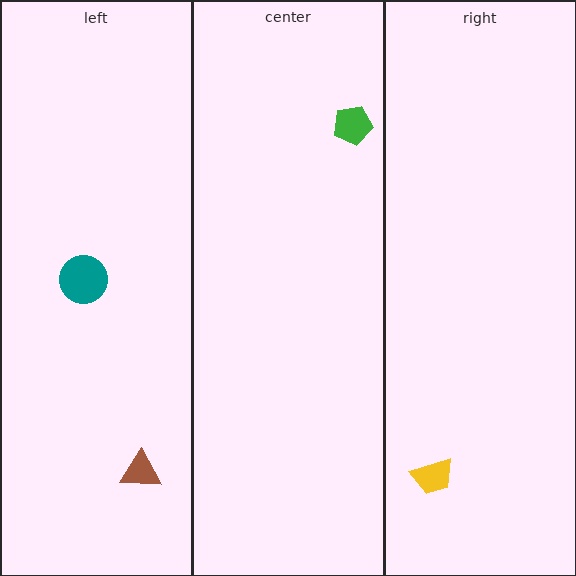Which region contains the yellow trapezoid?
The right region.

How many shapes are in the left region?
2.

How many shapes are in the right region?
1.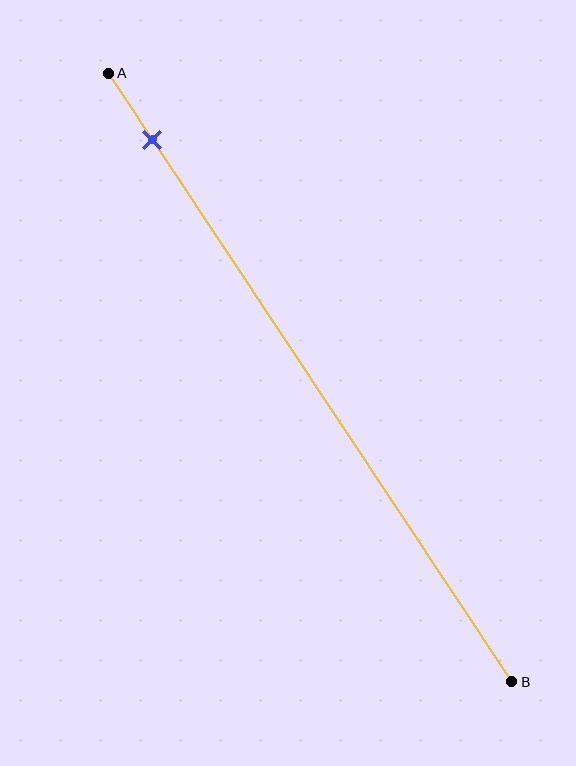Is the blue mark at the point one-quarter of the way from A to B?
No, the mark is at about 10% from A, not at the 25% one-quarter point.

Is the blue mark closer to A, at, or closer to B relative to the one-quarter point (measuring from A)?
The blue mark is closer to point A than the one-quarter point of segment AB.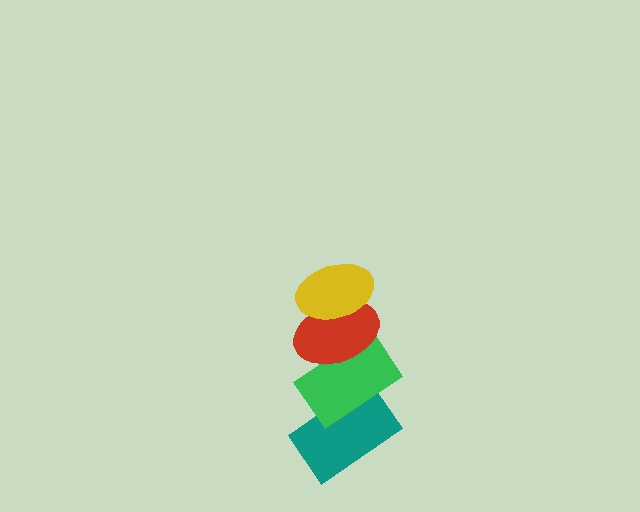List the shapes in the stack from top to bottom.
From top to bottom: the yellow ellipse, the red ellipse, the green rectangle, the teal rectangle.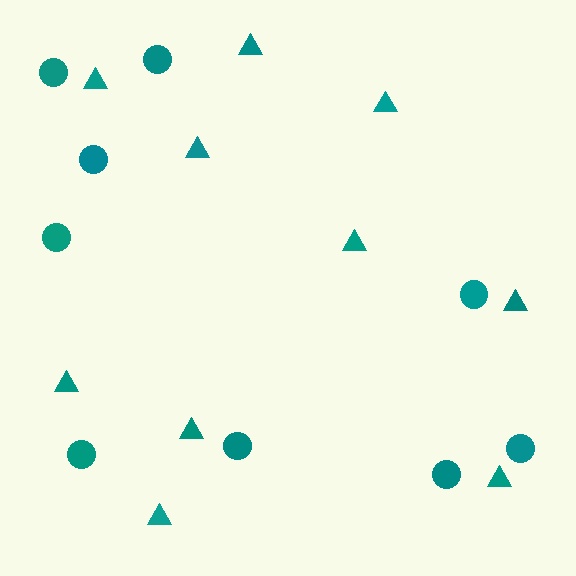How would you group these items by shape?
There are 2 groups: one group of triangles (10) and one group of circles (9).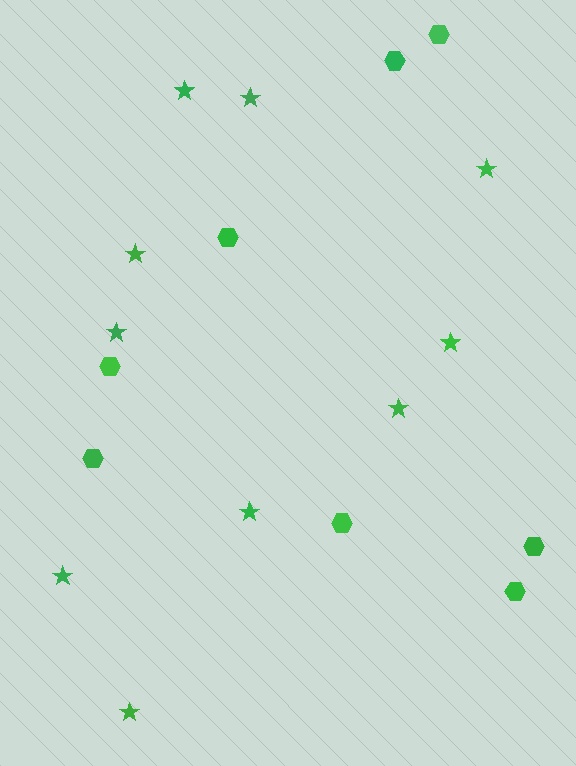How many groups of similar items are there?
There are 2 groups: one group of stars (10) and one group of hexagons (8).